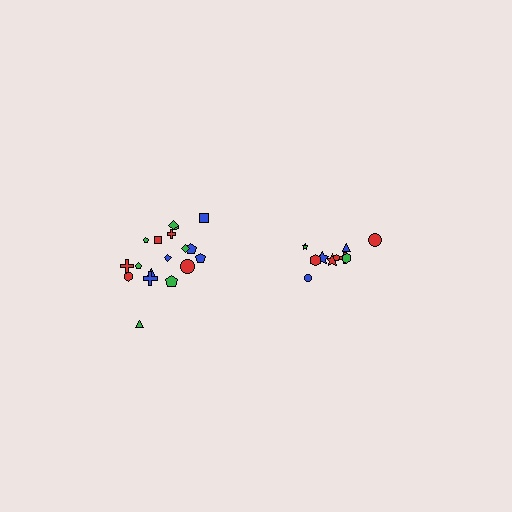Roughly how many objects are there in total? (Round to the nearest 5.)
Roughly 30 objects in total.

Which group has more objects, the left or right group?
The left group.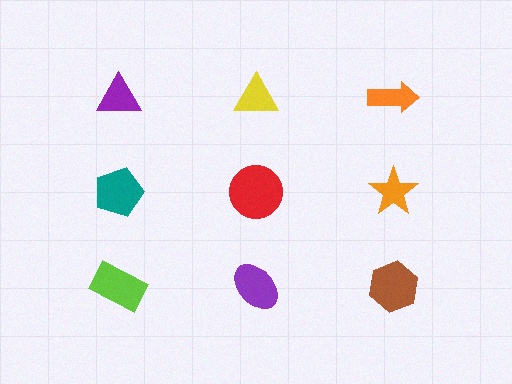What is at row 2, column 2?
A red circle.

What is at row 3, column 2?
A purple ellipse.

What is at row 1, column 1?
A purple triangle.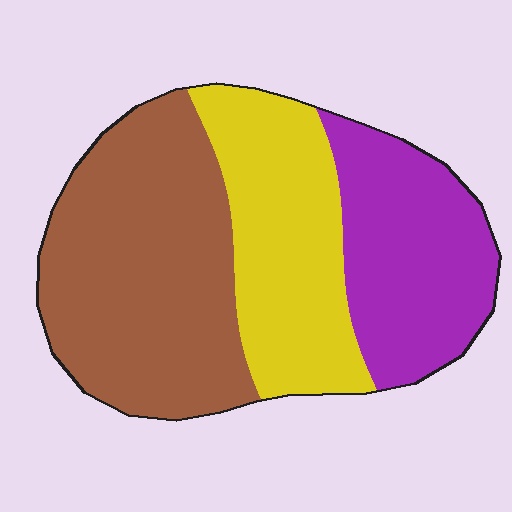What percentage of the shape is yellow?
Yellow takes up between a sixth and a third of the shape.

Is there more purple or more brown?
Brown.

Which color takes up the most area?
Brown, at roughly 45%.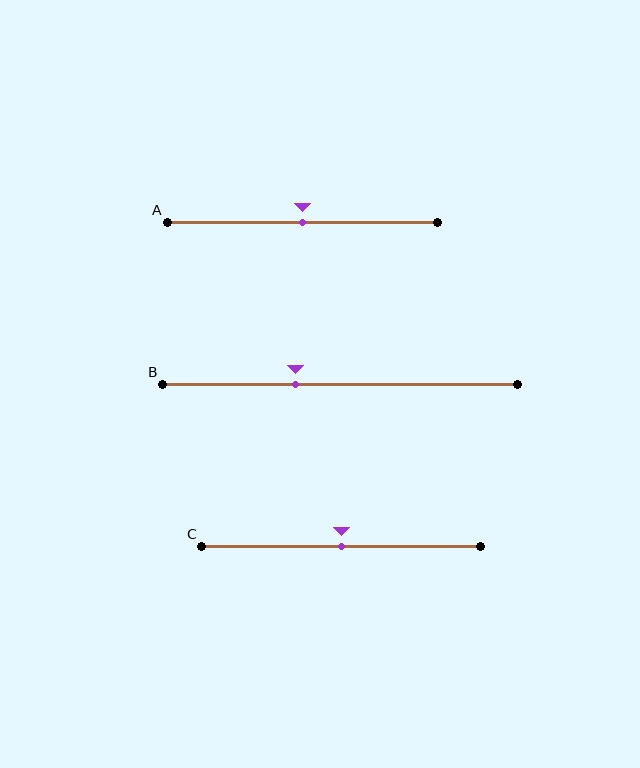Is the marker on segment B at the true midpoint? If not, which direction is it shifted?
No, the marker on segment B is shifted to the left by about 12% of the segment length.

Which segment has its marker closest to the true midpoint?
Segment A has its marker closest to the true midpoint.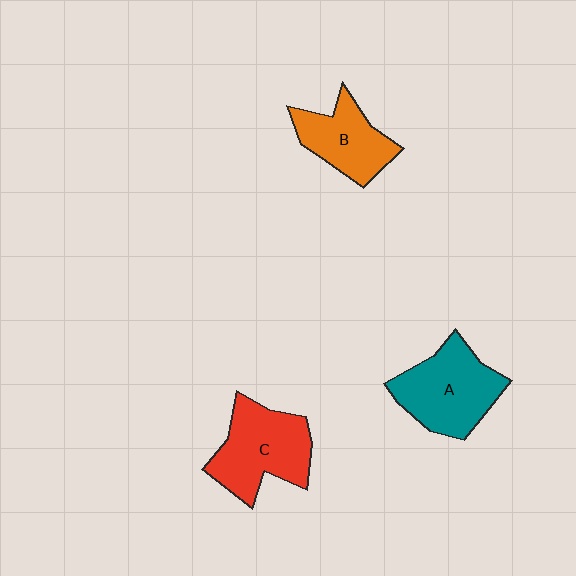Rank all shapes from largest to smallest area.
From largest to smallest: A (teal), C (red), B (orange).